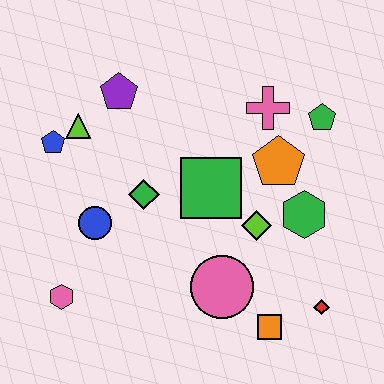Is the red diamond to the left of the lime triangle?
No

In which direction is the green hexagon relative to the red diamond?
The green hexagon is above the red diamond.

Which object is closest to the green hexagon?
The lime diamond is closest to the green hexagon.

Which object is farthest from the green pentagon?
The pink hexagon is farthest from the green pentagon.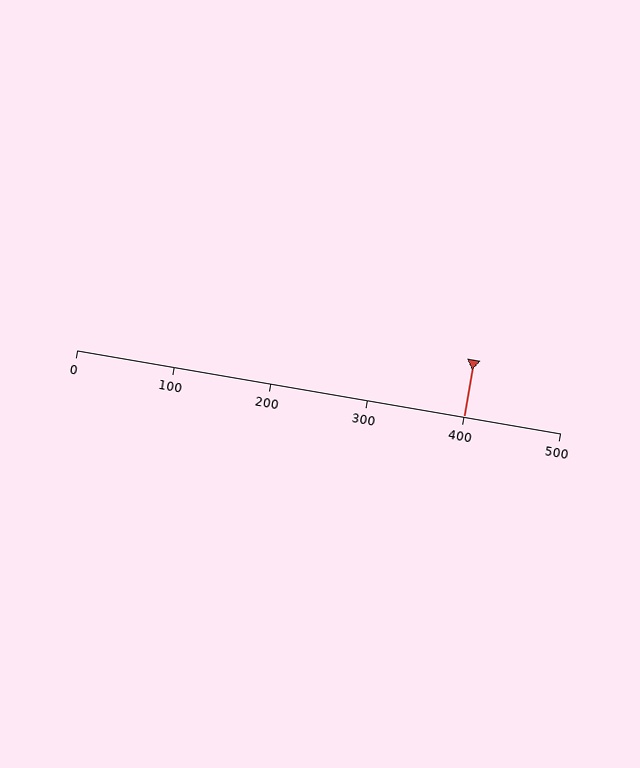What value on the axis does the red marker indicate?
The marker indicates approximately 400.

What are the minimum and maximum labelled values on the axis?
The axis runs from 0 to 500.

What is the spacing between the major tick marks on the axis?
The major ticks are spaced 100 apart.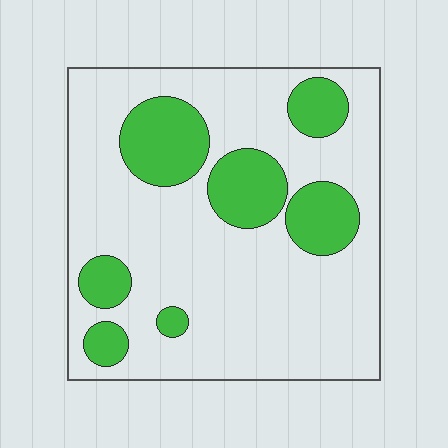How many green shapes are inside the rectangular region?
7.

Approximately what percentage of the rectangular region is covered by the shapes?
Approximately 25%.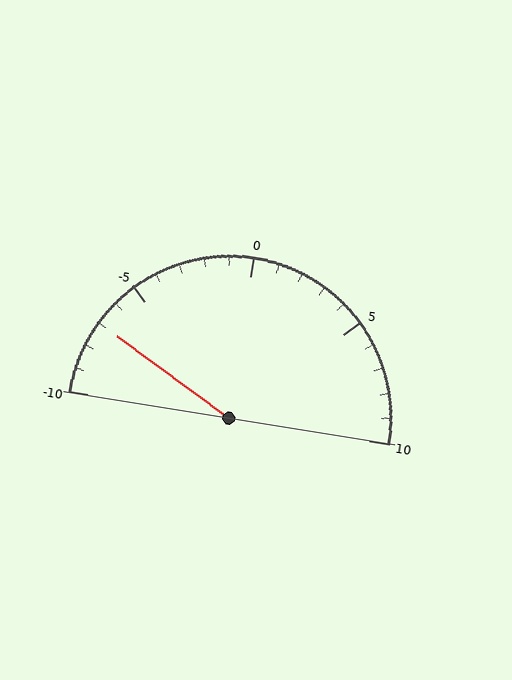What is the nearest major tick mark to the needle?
The nearest major tick mark is -5.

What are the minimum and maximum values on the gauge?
The gauge ranges from -10 to 10.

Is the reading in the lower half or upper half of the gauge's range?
The reading is in the lower half of the range (-10 to 10).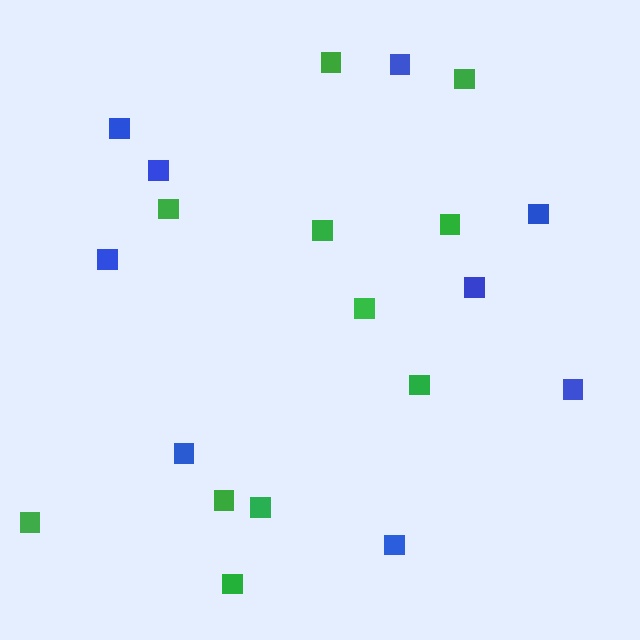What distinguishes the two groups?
There are 2 groups: one group of blue squares (9) and one group of green squares (11).